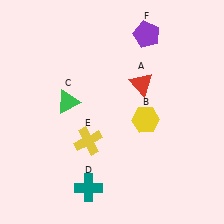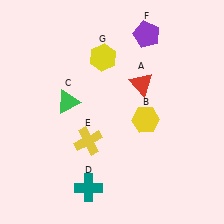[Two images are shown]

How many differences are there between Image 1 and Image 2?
There is 1 difference between the two images.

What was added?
A yellow hexagon (G) was added in Image 2.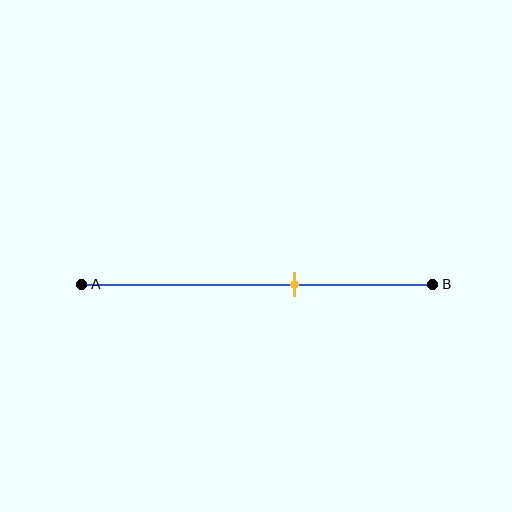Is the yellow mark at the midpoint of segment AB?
No, the mark is at about 60% from A, not at the 50% midpoint.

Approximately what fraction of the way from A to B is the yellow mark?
The yellow mark is approximately 60% of the way from A to B.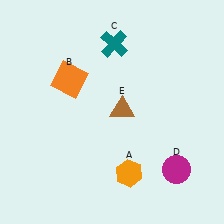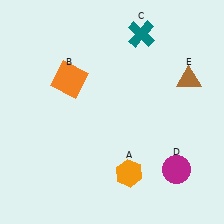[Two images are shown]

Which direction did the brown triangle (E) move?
The brown triangle (E) moved right.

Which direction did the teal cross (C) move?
The teal cross (C) moved right.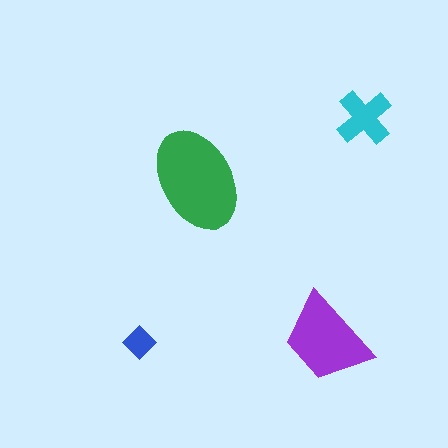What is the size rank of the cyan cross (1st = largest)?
3rd.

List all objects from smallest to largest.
The blue diamond, the cyan cross, the purple trapezoid, the green ellipse.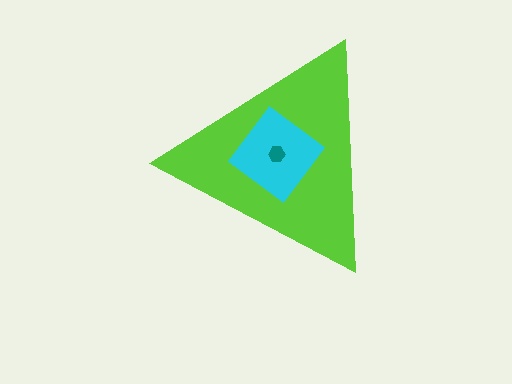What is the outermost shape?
The lime triangle.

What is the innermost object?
The teal hexagon.